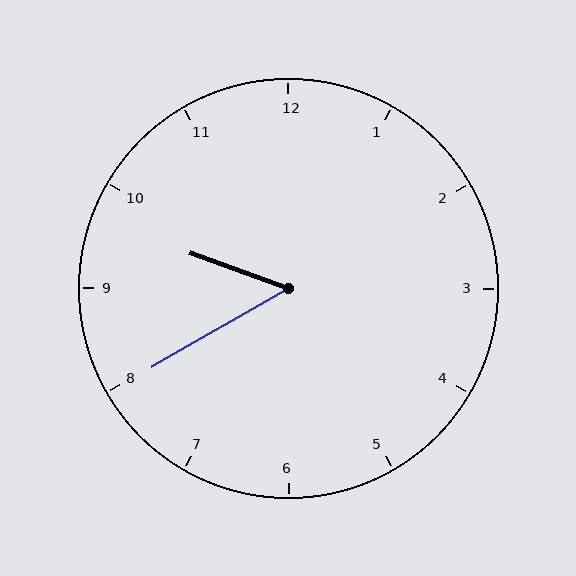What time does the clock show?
9:40.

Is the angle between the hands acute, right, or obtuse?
It is acute.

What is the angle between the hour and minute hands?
Approximately 50 degrees.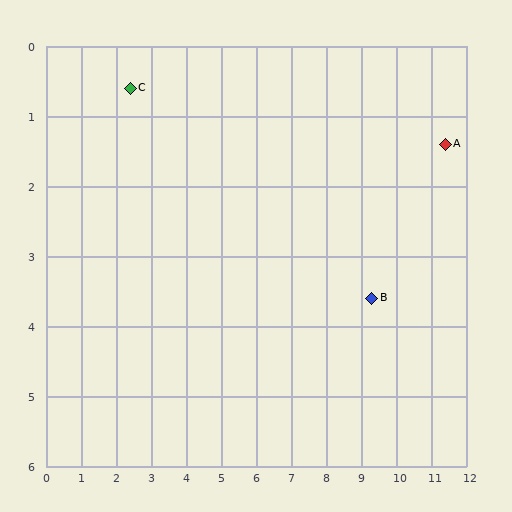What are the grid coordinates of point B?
Point B is at approximately (9.3, 3.6).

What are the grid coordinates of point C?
Point C is at approximately (2.4, 0.6).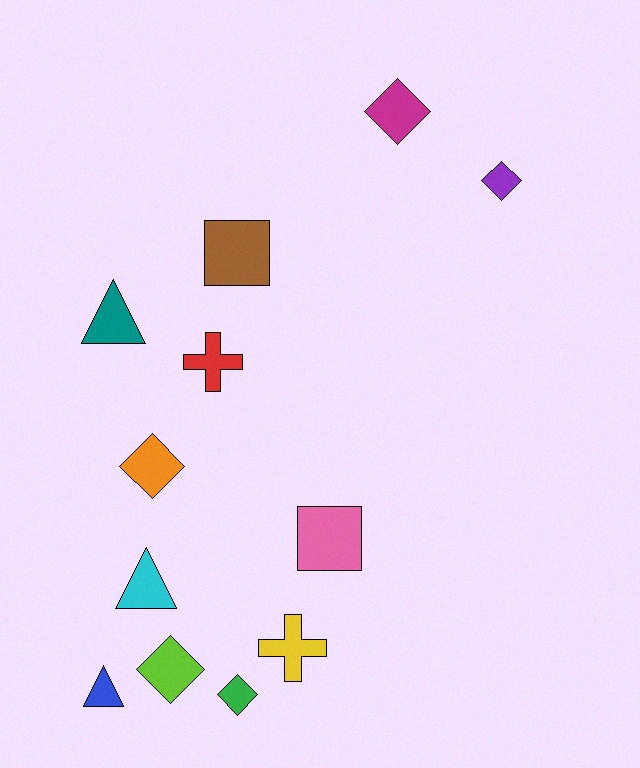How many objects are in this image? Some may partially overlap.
There are 12 objects.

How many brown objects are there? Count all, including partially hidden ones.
There is 1 brown object.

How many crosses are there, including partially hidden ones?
There are 2 crosses.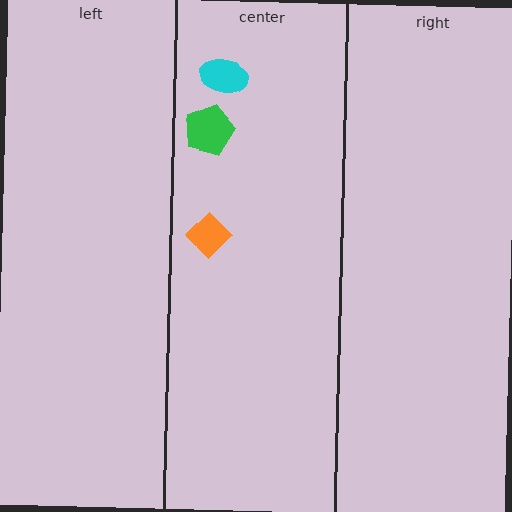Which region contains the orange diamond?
The center region.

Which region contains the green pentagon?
The center region.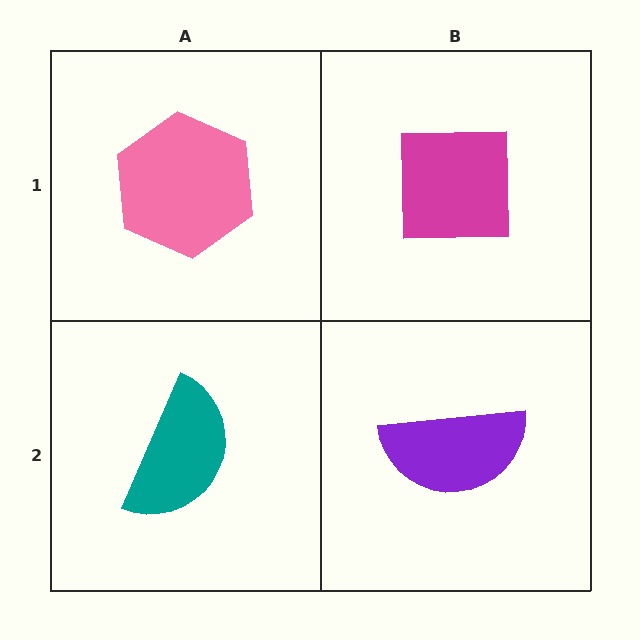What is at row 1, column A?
A pink hexagon.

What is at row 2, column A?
A teal semicircle.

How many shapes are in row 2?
2 shapes.